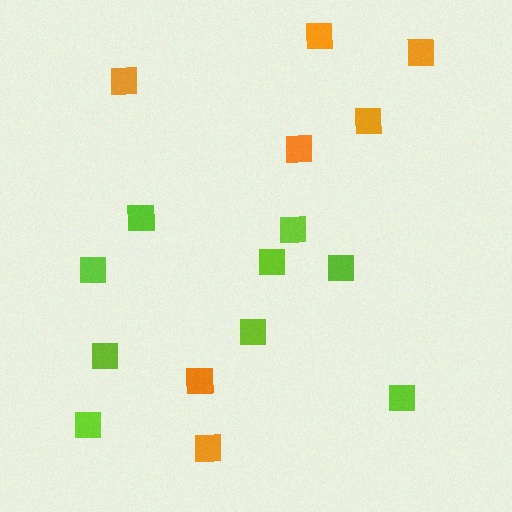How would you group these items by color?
There are 2 groups: one group of orange squares (7) and one group of lime squares (9).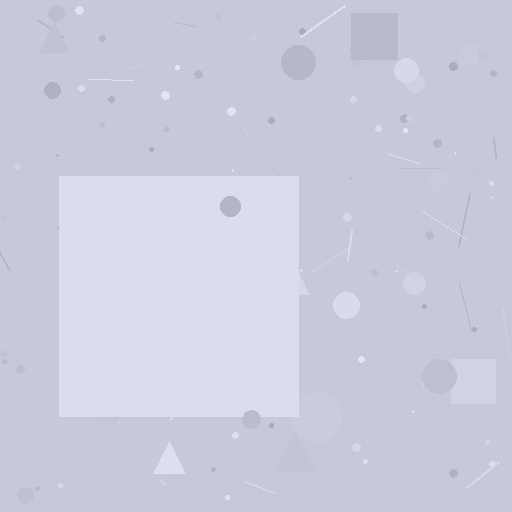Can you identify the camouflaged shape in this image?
The camouflaged shape is a square.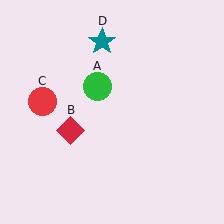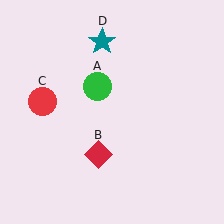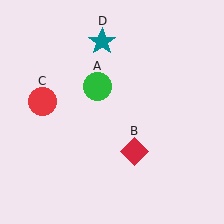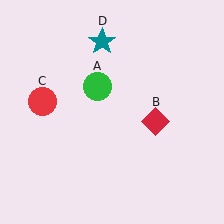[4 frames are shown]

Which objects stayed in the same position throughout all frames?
Green circle (object A) and red circle (object C) and teal star (object D) remained stationary.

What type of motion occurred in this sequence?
The red diamond (object B) rotated counterclockwise around the center of the scene.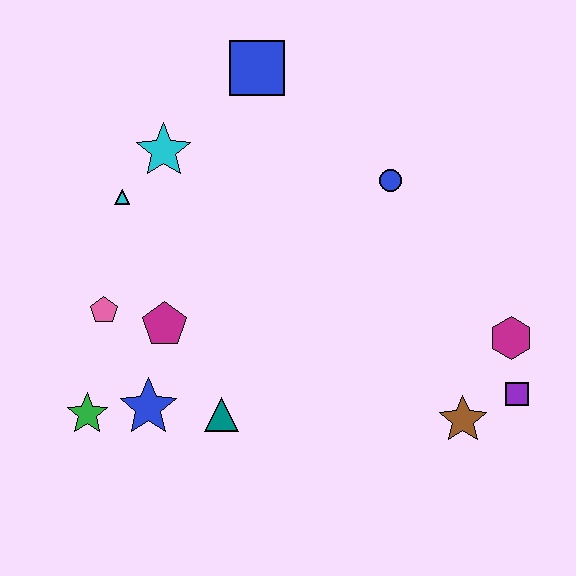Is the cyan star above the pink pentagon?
Yes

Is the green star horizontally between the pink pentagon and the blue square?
No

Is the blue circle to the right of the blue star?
Yes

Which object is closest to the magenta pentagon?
The pink pentagon is closest to the magenta pentagon.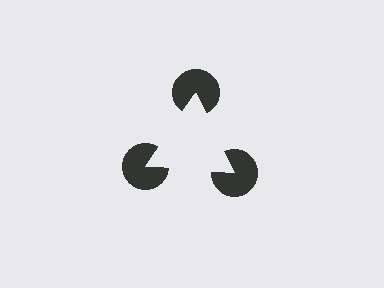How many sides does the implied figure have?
3 sides.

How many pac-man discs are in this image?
There are 3 — one at each vertex of the illusory triangle.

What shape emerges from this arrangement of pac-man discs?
An illusory triangle — its edges are inferred from the aligned wedge cuts in the pac-man discs, not physically drawn.